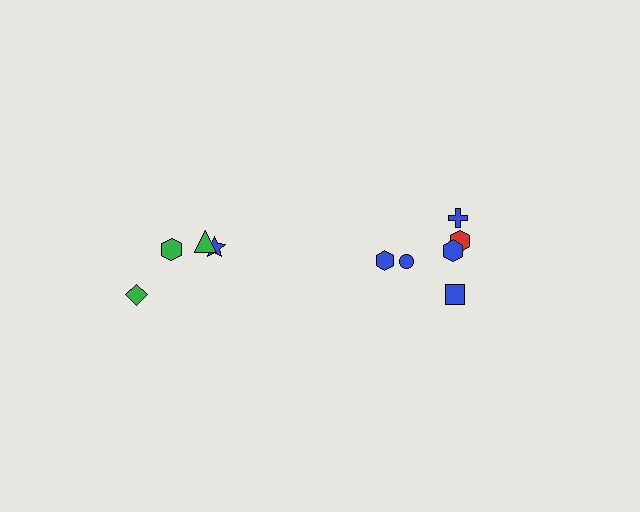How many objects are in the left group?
There are 4 objects.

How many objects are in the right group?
There are 6 objects.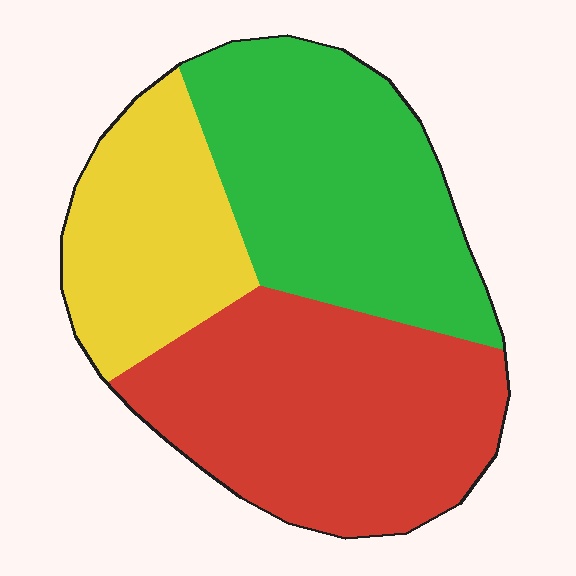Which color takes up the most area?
Red, at roughly 40%.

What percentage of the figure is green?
Green covers around 35% of the figure.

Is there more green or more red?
Red.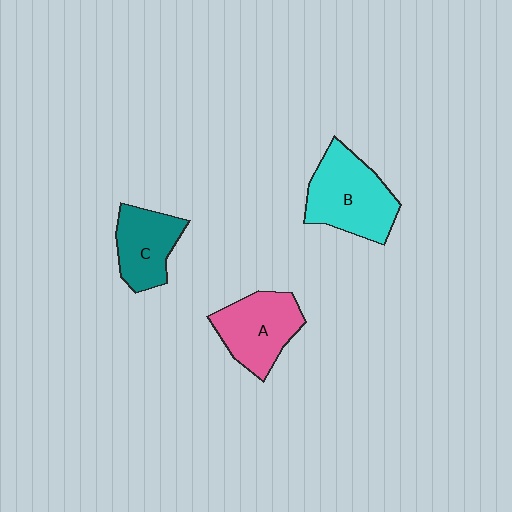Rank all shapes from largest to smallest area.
From largest to smallest: B (cyan), A (pink), C (teal).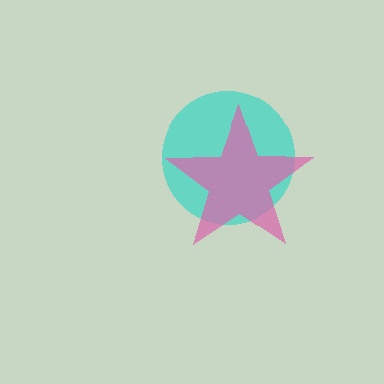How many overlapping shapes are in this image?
There are 2 overlapping shapes in the image.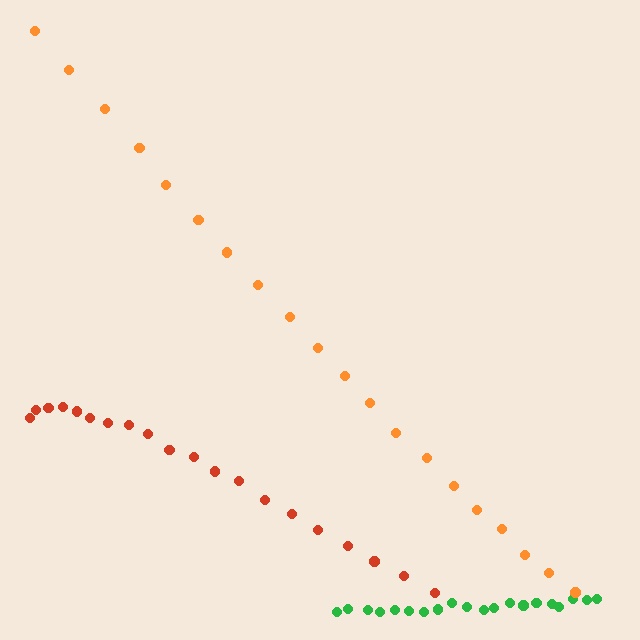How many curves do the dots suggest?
There are 3 distinct paths.